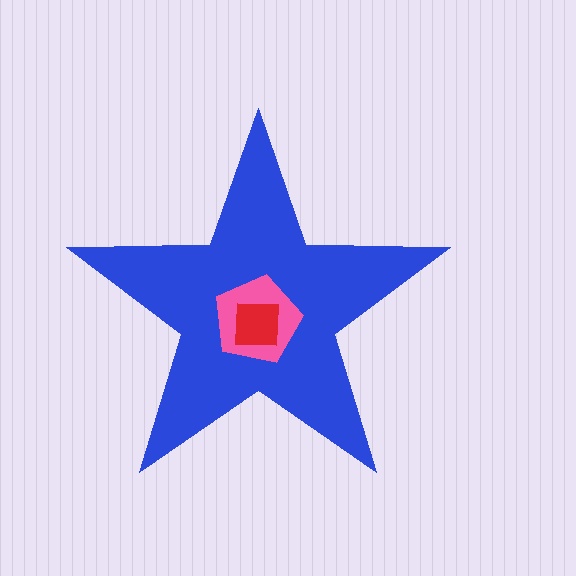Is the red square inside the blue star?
Yes.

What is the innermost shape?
The red square.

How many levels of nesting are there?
3.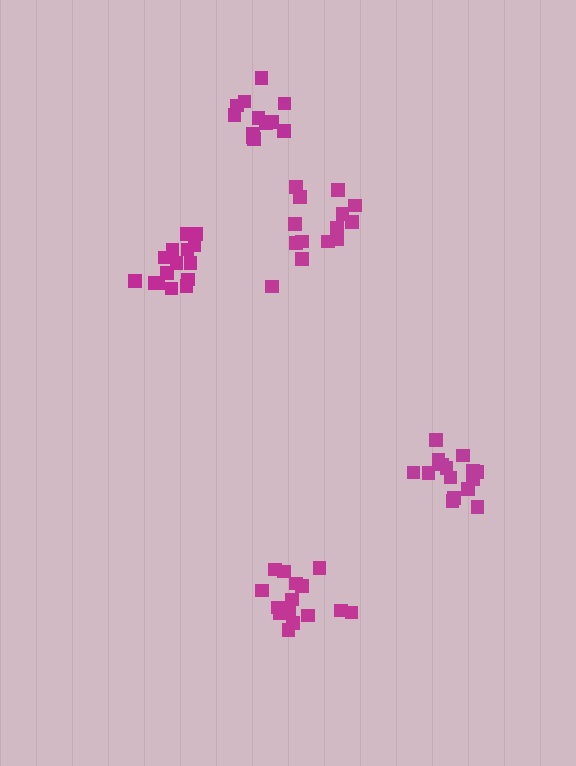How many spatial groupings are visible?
There are 5 spatial groupings.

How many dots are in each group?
Group 1: 15 dots, Group 2: 15 dots, Group 3: 12 dots, Group 4: 15 dots, Group 5: 14 dots (71 total).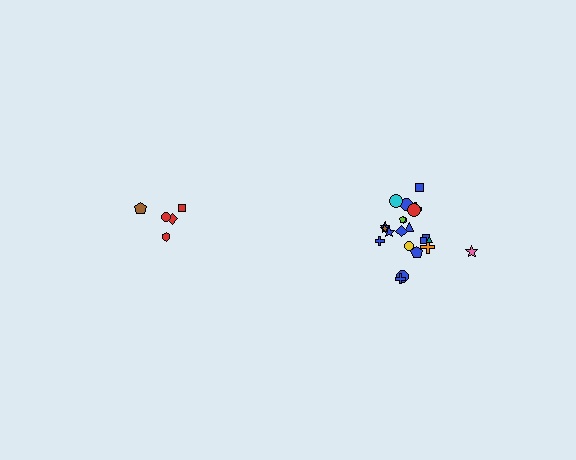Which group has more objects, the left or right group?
The right group.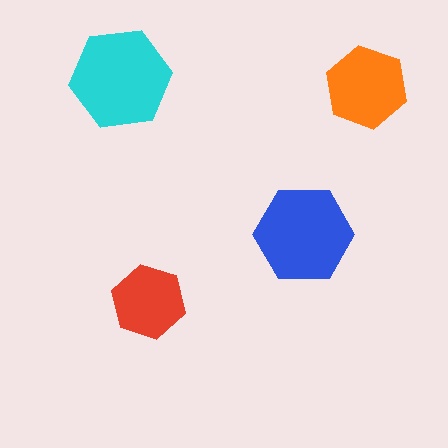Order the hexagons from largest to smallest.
the cyan one, the blue one, the orange one, the red one.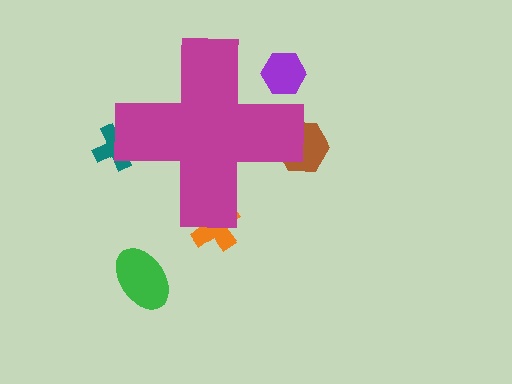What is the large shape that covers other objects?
A magenta cross.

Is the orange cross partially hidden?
Yes, the orange cross is partially hidden behind the magenta cross.